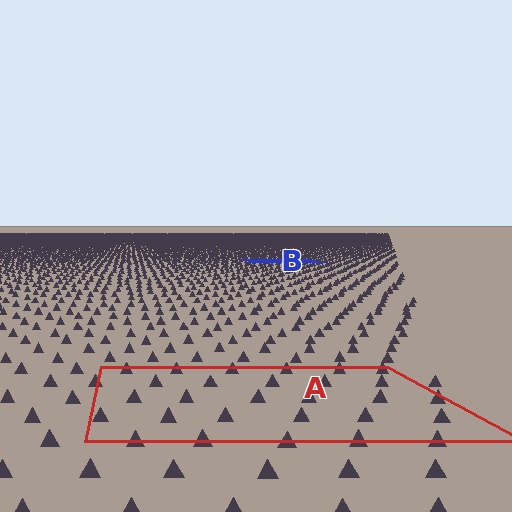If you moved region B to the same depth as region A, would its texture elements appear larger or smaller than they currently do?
They would appear larger. At a closer depth, the same texture elements are projected at a bigger on-screen size.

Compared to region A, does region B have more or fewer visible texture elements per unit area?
Region B has more texture elements per unit area — they are packed more densely because it is farther away.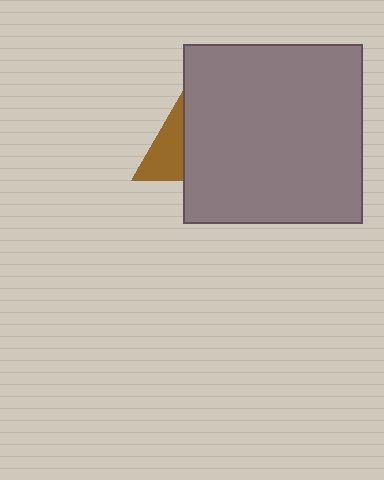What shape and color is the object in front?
The object in front is a gray square.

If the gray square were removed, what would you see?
You would see the complete brown triangle.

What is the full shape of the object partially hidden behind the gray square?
The partially hidden object is a brown triangle.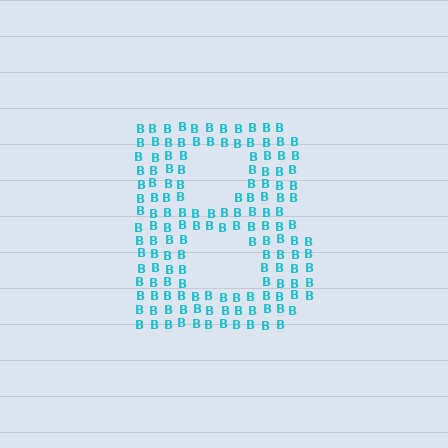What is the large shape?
The large shape is the letter B.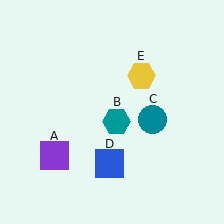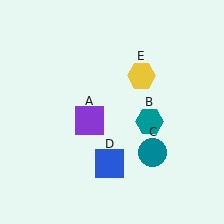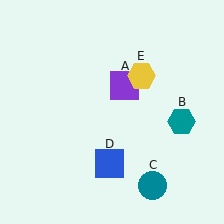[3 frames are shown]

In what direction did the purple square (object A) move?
The purple square (object A) moved up and to the right.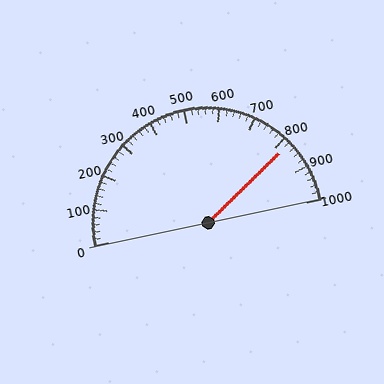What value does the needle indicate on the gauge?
The needle indicates approximately 820.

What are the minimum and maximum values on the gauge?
The gauge ranges from 0 to 1000.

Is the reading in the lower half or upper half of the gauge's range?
The reading is in the upper half of the range (0 to 1000).